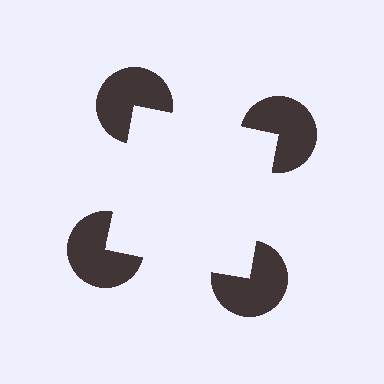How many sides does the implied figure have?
4 sides.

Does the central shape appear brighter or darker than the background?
It typically appears slightly brighter than the background, even though no actual brightness change is drawn.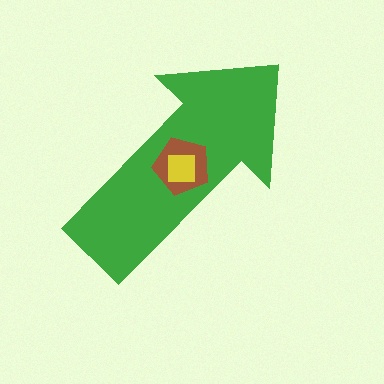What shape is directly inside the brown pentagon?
The yellow square.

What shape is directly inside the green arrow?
The brown pentagon.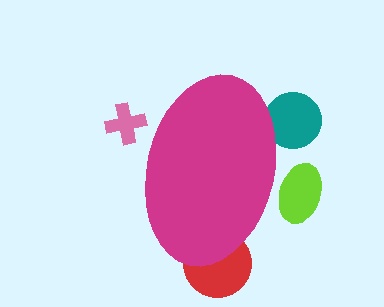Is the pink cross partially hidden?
Yes, the pink cross is partially hidden behind the magenta ellipse.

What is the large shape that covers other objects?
A magenta ellipse.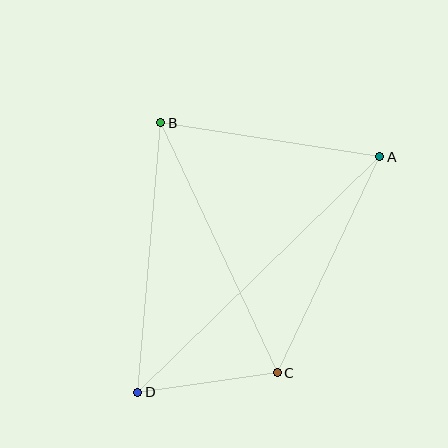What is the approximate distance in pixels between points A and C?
The distance between A and C is approximately 239 pixels.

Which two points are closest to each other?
Points C and D are closest to each other.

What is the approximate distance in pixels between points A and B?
The distance between A and B is approximately 221 pixels.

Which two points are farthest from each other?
Points A and D are farthest from each other.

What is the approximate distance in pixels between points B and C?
The distance between B and C is approximately 275 pixels.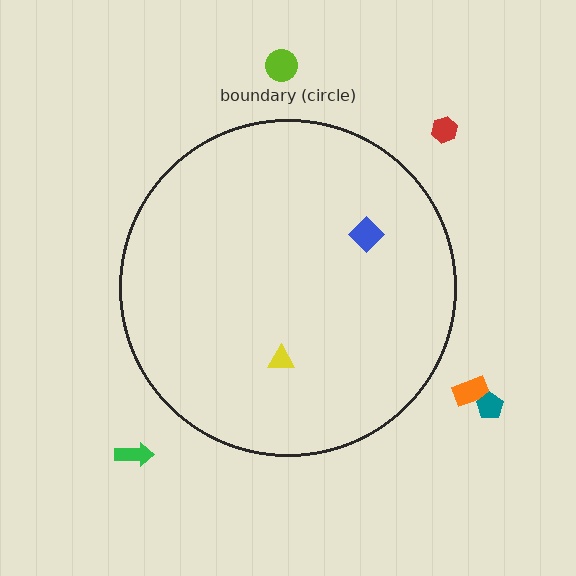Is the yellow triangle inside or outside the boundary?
Inside.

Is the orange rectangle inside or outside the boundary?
Outside.